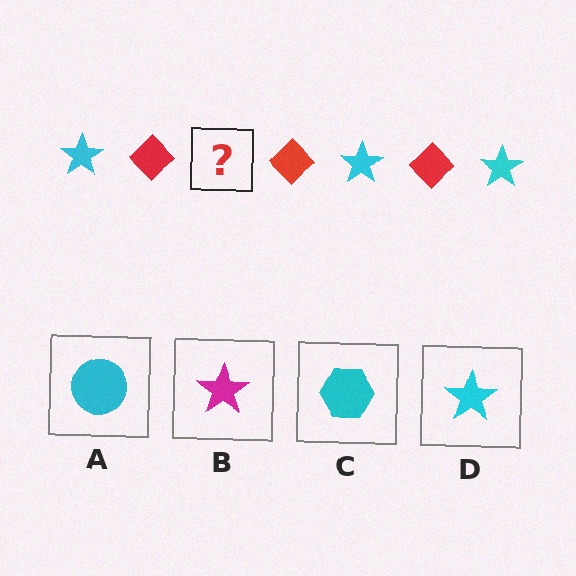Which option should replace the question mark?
Option D.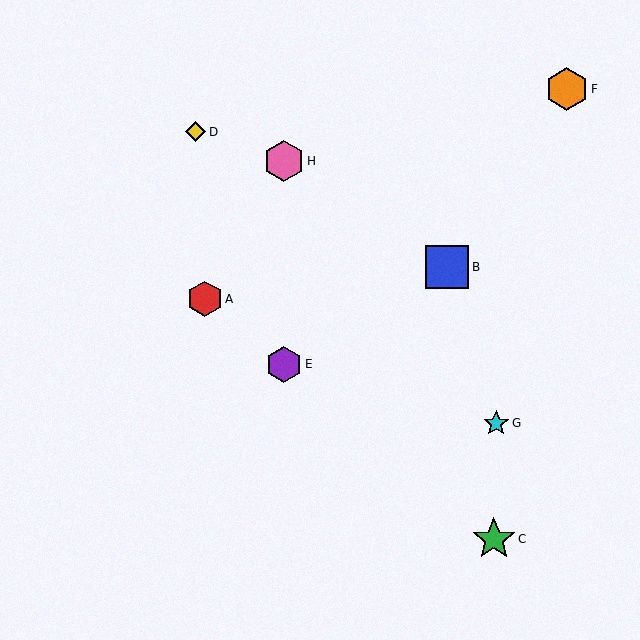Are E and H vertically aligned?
Yes, both are at x≈284.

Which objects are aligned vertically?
Objects E, H are aligned vertically.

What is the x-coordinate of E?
Object E is at x≈284.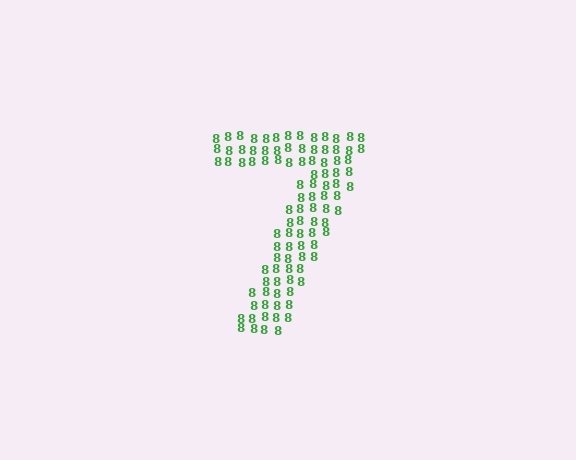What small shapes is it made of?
It is made of small digit 8's.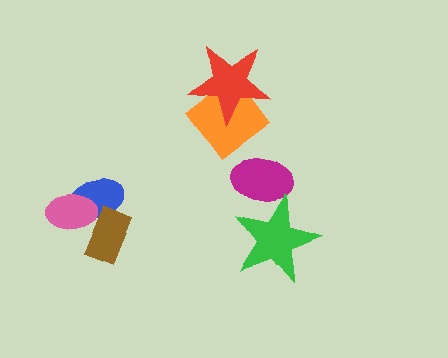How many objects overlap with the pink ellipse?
2 objects overlap with the pink ellipse.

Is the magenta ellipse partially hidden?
Yes, it is partially covered by another shape.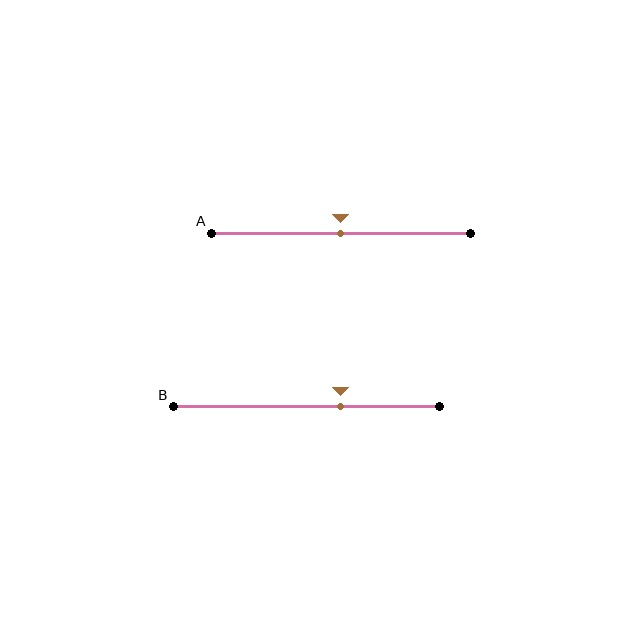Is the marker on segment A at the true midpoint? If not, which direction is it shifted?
Yes, the marker on segment A is at the true midpoint.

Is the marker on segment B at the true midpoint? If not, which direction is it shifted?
No, the marker on segment B is shifted to the right by about 13% of the segment length.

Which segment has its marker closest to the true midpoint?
Segment A has its marker closest to the true midpoint.